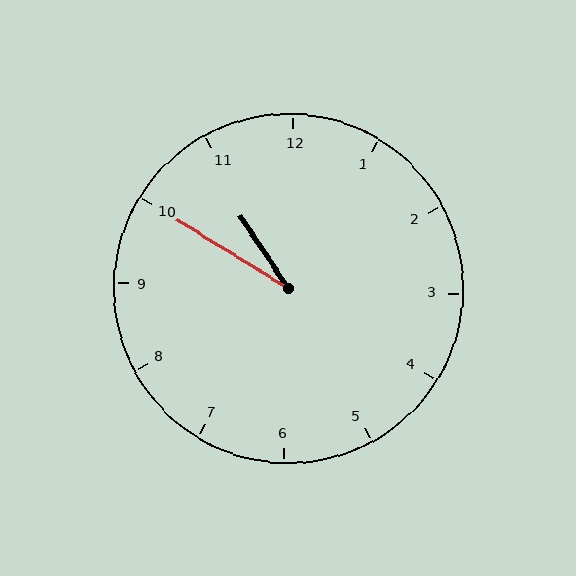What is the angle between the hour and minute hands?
Approximately 25 degrees.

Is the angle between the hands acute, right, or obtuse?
It is acute.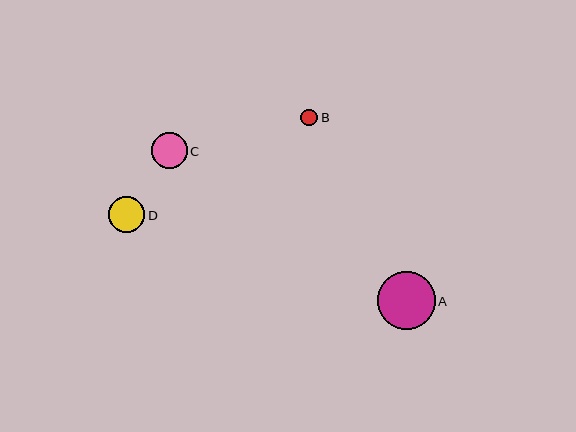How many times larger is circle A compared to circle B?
Circle A is approximately 3.5 times the size of circle B.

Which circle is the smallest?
Circle B is the smallest with a size of approximately 17 pixels.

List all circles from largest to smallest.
From largest to smallest: A, D, C, B.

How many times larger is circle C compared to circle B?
Circle C is approximately 2.1 times the size of circle B.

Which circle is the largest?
Circle A is the largest with a size of approximately 58 pixels.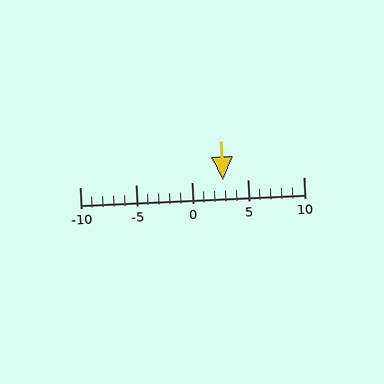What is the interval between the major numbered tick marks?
The major tick marks are spaced 5 units apart.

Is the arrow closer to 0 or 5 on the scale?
The arrow is closer to 5.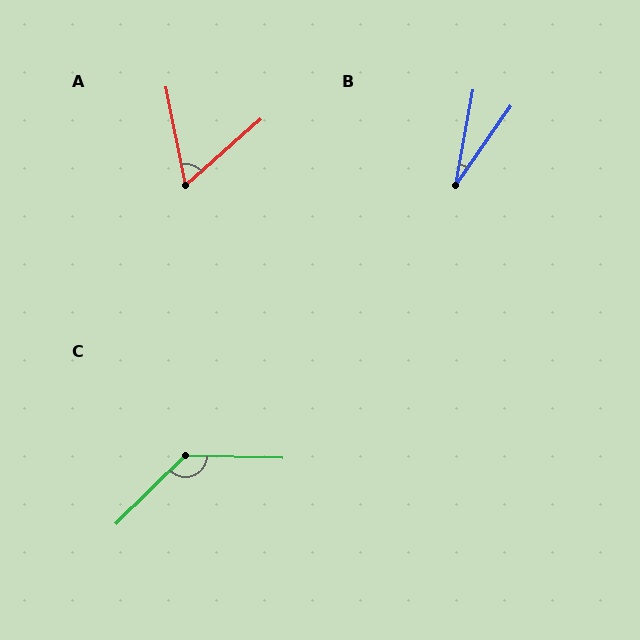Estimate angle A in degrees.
Approximately 60 degrees.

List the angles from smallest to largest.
B (24°), A (60°), C (134°).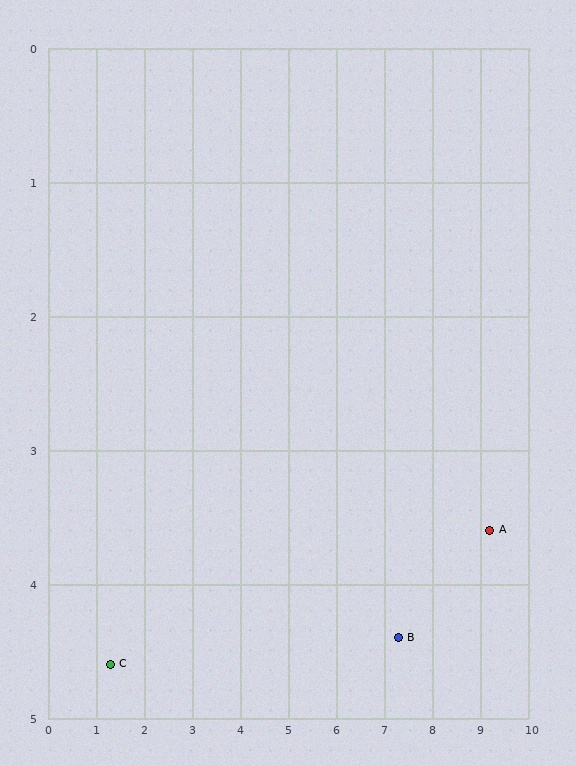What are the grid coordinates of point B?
Point B is at approximately (7.3, 4.4).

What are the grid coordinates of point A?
Point A is at approximately (9.2, 3.6).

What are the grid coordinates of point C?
Point C is at approximately (1.3, 4.6).